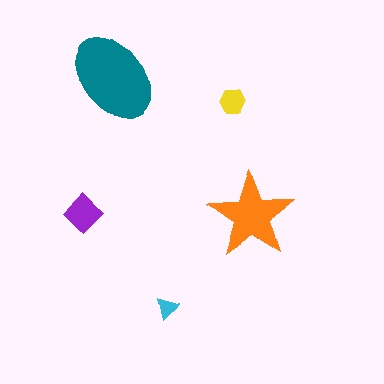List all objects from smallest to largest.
The cyan triangle, the yellow hexagon, the purple diamond, the orange star, the teal ellipse.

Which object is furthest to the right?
The orange star is rightmost.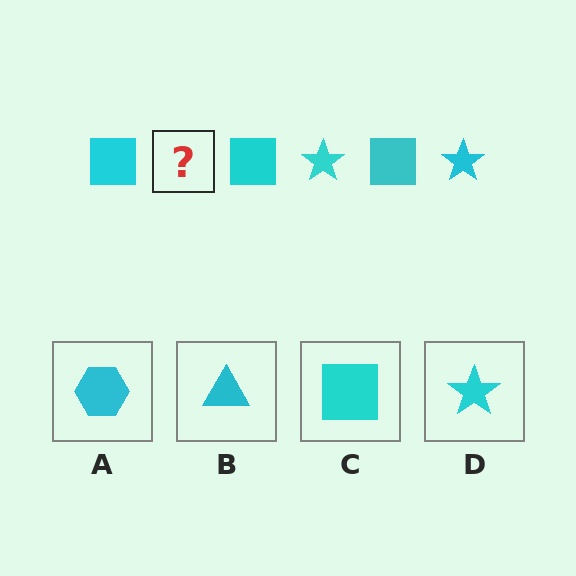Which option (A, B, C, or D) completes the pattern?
D.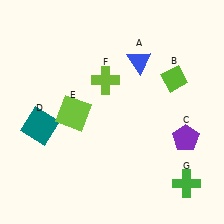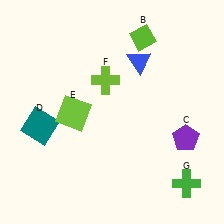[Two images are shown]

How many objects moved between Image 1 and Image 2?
1 object moved between the two images.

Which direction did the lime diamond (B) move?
The lime diamond (B) moved up.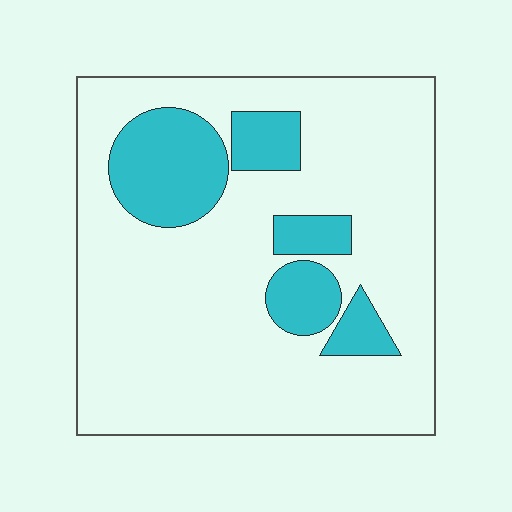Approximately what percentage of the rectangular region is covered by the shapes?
Approximately 20%.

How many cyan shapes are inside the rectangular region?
5.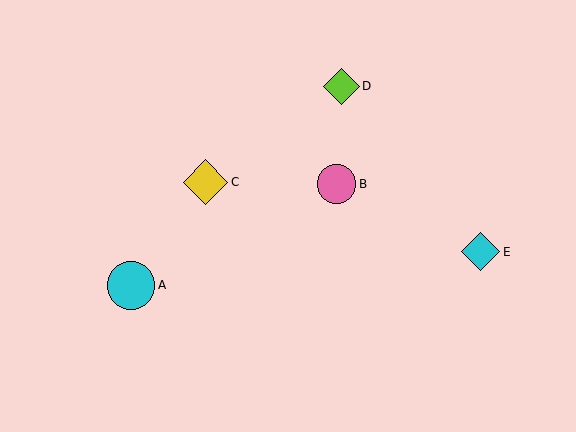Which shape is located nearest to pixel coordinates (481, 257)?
The cyan diamond (labeled E) at (481, 252) is nearest to that location.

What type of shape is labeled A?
Shape A is a cyan circle.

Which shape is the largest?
The cyan circle (labeled A) is the largest.